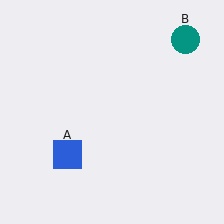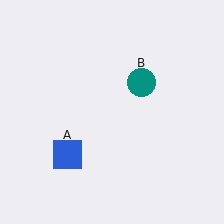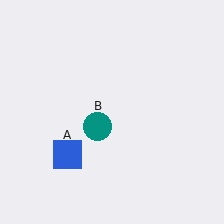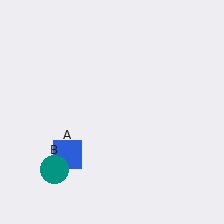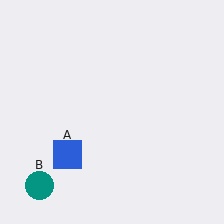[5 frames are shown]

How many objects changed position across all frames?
1 object changed position: teal circle (object B).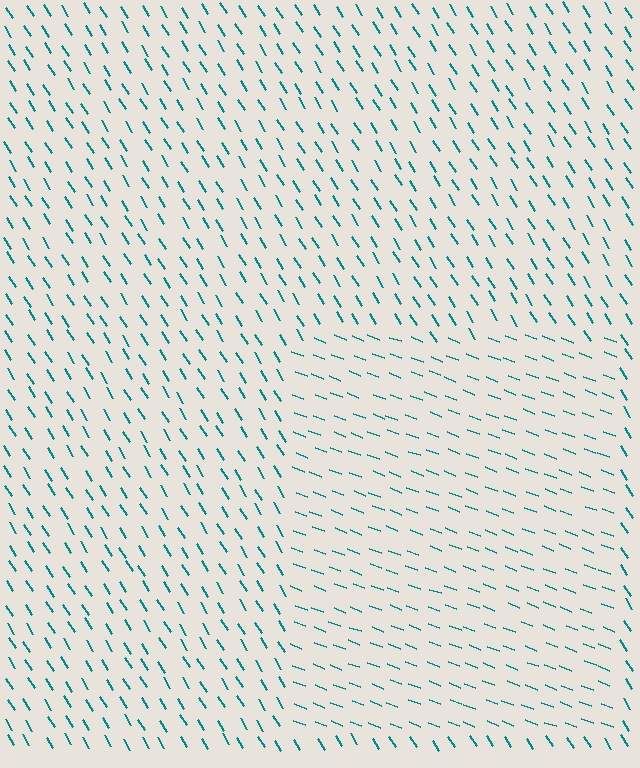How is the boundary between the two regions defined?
The boundary is defined purely by a change in line orientation (approximately 37 degrees difference). All lines are the same color and thickness.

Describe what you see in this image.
The image is filled with small teal line segments. A rectangle region in the image has lines oriented differently from the surrounding lines, creating a visible texture boundary.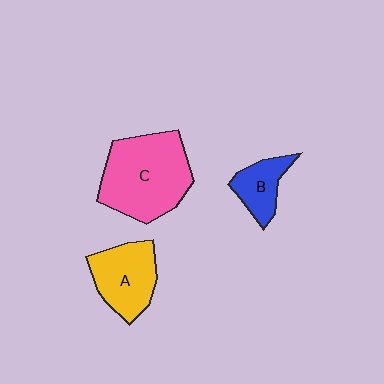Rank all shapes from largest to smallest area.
From largest to smallest: C (pink), A (yellow), B (blue).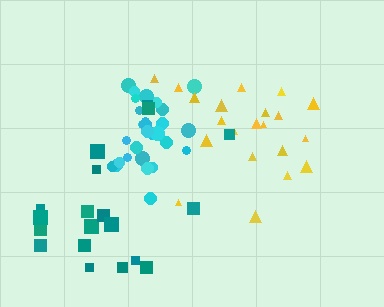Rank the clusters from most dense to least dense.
cyan, yellow, teal.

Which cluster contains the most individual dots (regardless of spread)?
Cyan (28).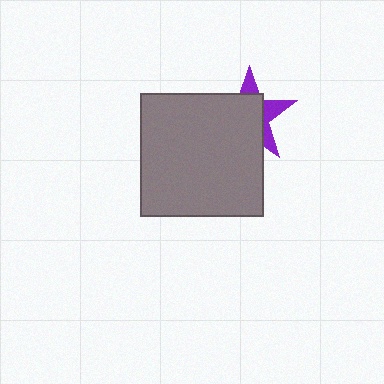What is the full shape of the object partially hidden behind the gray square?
The partially hidden object is a purple star.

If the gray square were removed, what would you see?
You would see the complete purple star.